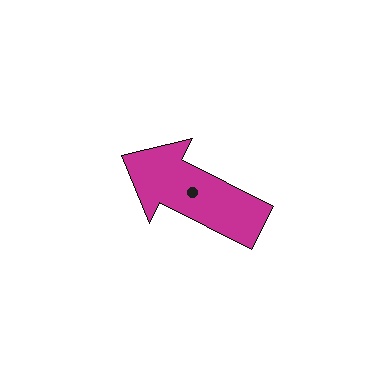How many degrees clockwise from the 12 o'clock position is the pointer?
Approximately 297 degrees.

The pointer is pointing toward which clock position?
Roughly 10 o'clock.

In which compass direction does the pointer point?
Northwest.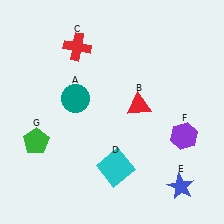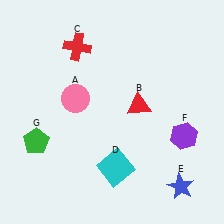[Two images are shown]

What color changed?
The circle (A) changed from teal in Image 1 to pink in Image 2.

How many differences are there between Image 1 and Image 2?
There is 1 difference between the two images.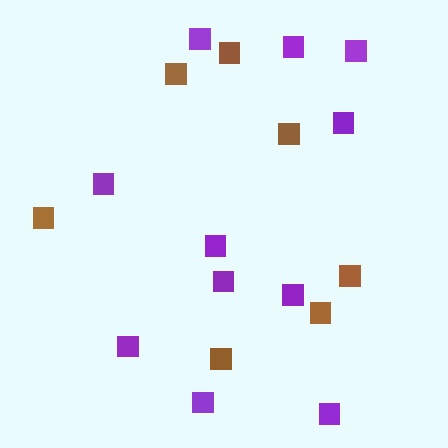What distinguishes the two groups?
There are 2 groups: one group of purple squares (11) and one group of brown squares (7).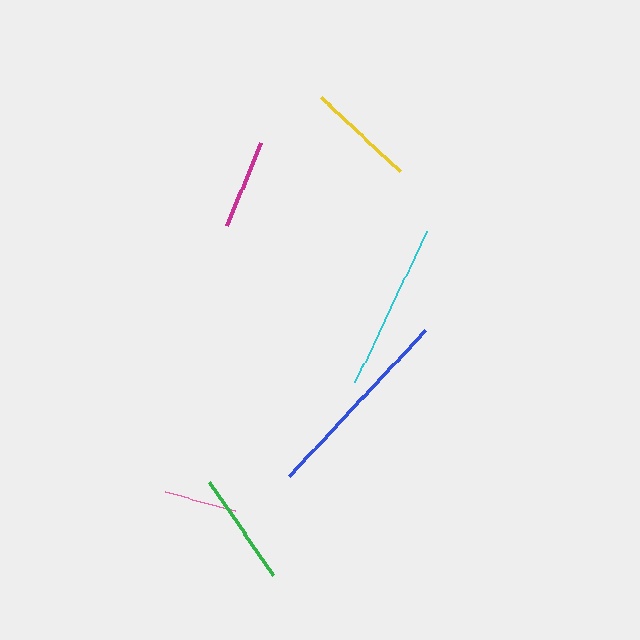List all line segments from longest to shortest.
From longest to shortest: blue, cyan, green, yellow, magenta, pink.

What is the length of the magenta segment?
The magenta segment is approximately 89 pixels long.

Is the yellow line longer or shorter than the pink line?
The yellow line is longer than the pink line.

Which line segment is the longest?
The blue line is the longest at approximately 200 pixels.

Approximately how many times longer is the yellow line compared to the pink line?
The yellow line is approximately 1.5 times the length of the pink line.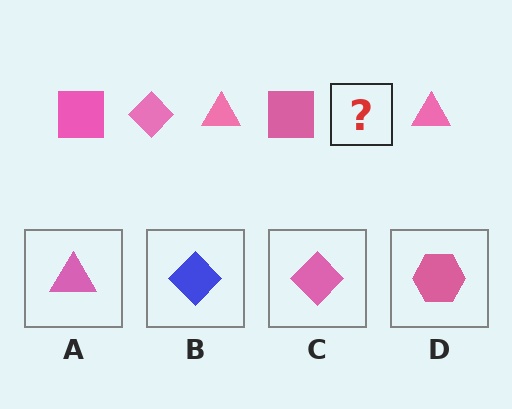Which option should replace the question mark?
Option C.